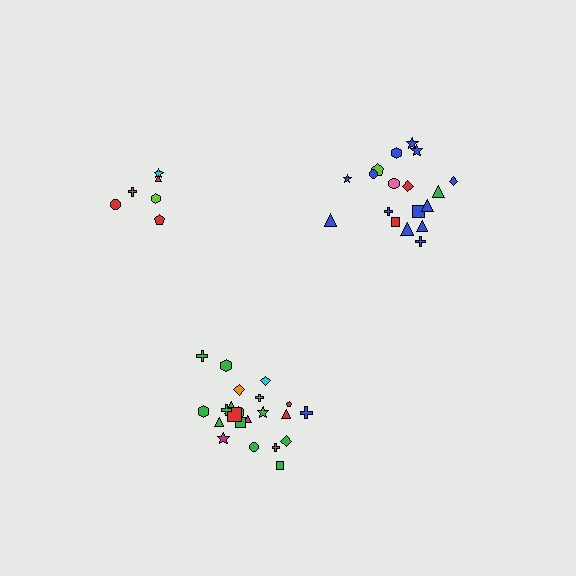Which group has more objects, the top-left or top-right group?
The top-right group.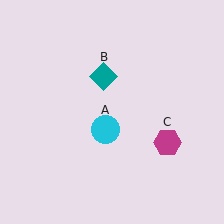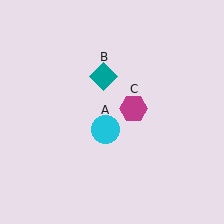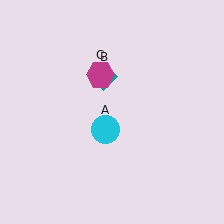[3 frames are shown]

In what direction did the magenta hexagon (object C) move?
The magenta hexagon (object C) moved up and to the left.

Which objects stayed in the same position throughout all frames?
Cyan circle (object A) and teal diamond (object B) remained stationary.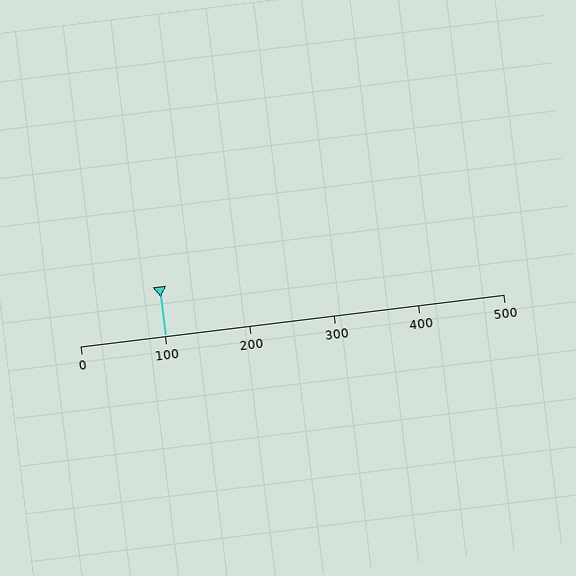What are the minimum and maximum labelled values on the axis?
The axis runs from 0 to 500.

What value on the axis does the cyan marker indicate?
The marker indicates approximately 100.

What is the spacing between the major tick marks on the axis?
The major ticks are spaced 100 apart.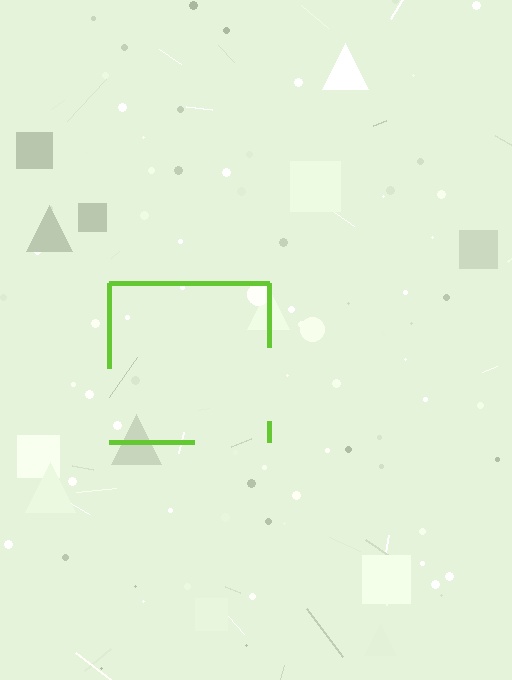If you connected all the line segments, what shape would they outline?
They would outline a square.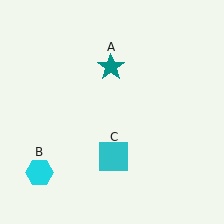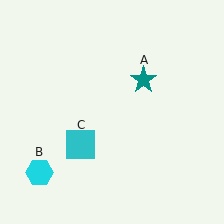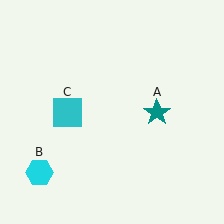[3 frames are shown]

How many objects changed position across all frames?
2 objects changed position: teal star (object A), cyan square (object C).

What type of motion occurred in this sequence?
The teal star (object A), cyan square (object C) rotated clockwise around the center of the scene.